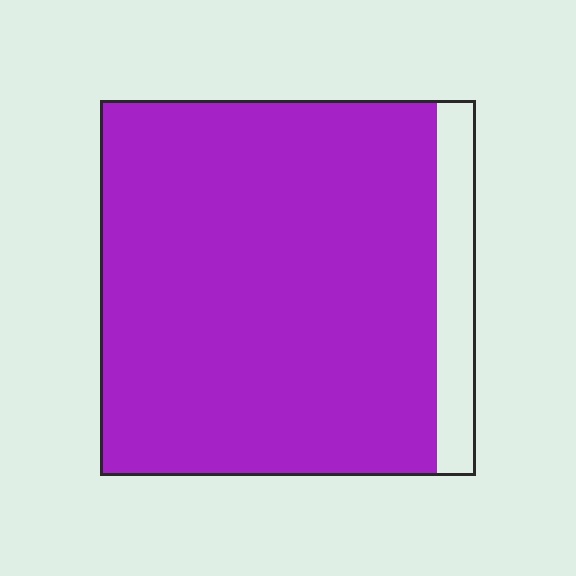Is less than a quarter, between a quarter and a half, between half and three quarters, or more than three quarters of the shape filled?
More than three quarters.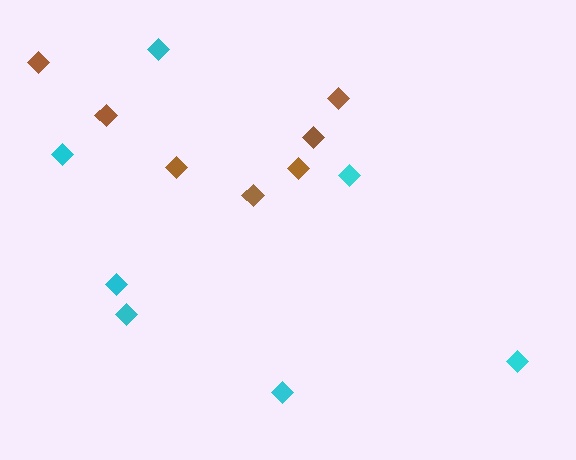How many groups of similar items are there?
There are 2 groups: one group of brown diamonds (7) and one group of cyan diamonds (7).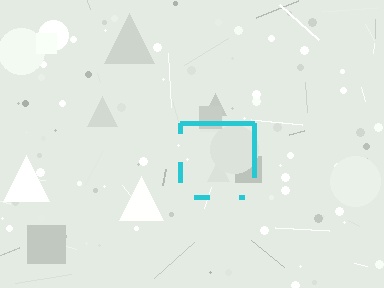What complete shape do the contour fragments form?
The contour fragments form a square.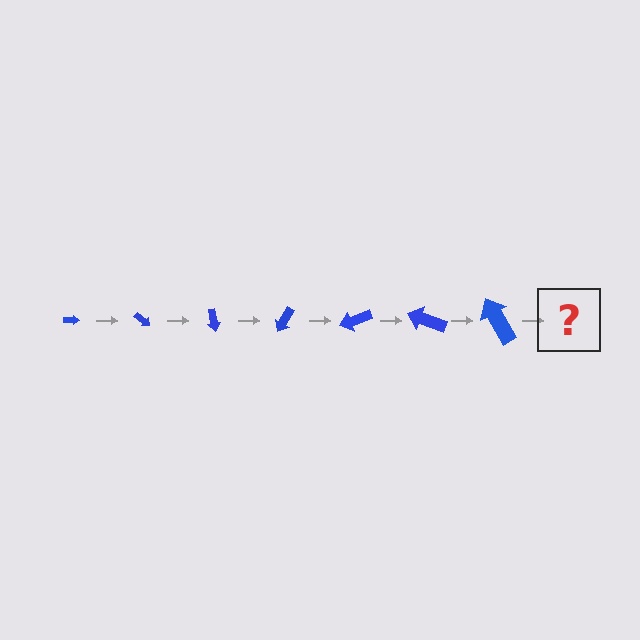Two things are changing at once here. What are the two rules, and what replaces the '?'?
The two rules are that the arrow grows larger each step and it rotates 40 degrees each step. The '?' should be an arrow, larger than the previous one and rotated 280 degrees from the start.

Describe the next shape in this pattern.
It should be an arrow, larger than the previous one and rotated 280 degrees from the start.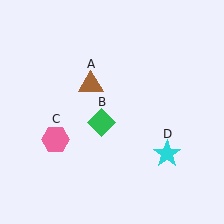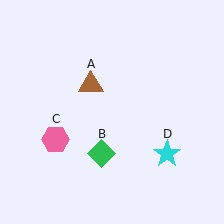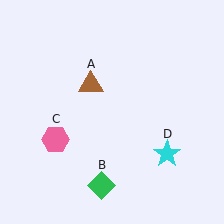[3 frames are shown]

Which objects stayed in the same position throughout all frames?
Brown triangle (object A) and pink hexagon (object C) and cyan star (object D) remained stationary.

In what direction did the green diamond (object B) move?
The green diamond (object B) moved down.